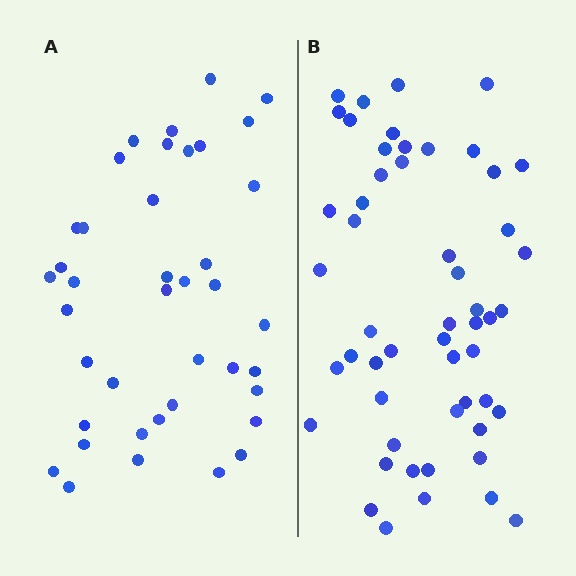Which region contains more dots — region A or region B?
Region B (the right region) has more dots.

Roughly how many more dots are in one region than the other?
Region B has approximately 15 more dots than region A.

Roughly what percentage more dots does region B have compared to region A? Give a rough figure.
About 30% more.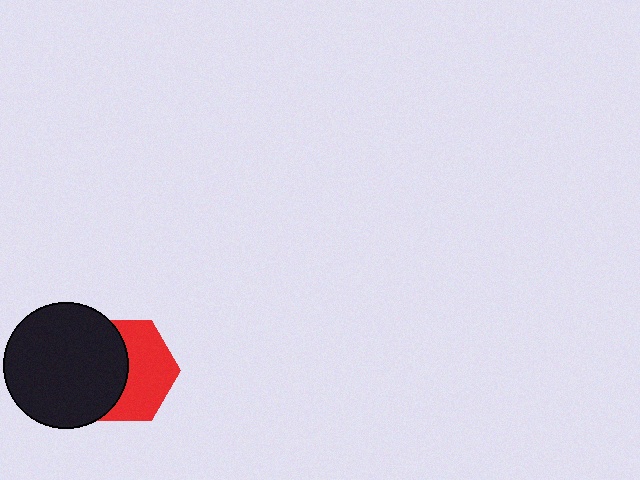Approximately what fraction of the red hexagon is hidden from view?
Roughly 48% of the red hexagon is hidden behind the black circle.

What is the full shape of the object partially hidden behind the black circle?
The partially hidden object is a red hexagon.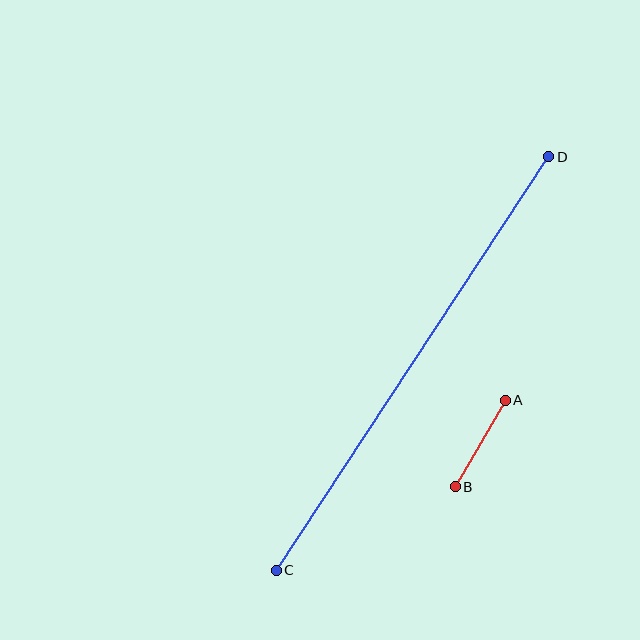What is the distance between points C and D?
The distance is approximately 495 pixels.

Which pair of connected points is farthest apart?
Points C and D are farthest apart.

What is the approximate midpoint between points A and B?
The midpoint is at approximately (480, 443) pixels.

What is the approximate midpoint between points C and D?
The midpoint is at approximately (412, 364) pixels.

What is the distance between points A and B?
The distance is approximately 100 pixels.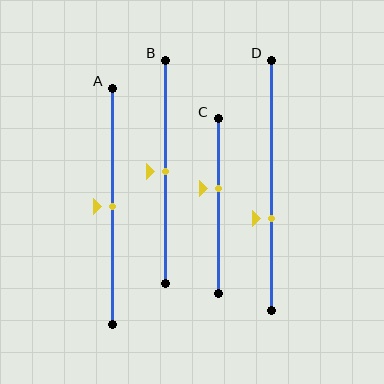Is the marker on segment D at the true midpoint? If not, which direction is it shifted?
No, the marker on segment D is shifted downward by about 13% of the segment length.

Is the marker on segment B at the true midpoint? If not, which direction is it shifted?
Yes, the marker on segment B is at the true midpoint.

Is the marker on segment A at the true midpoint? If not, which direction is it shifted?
Yes, the marker on segment A is at the true midpoint.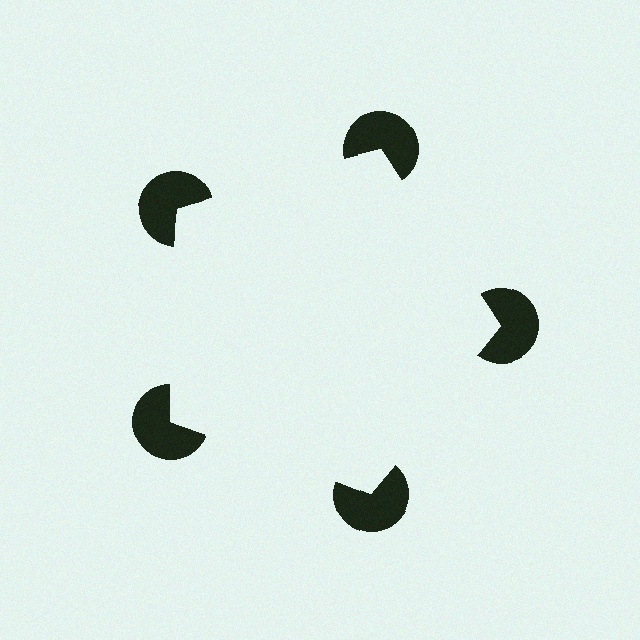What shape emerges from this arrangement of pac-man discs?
An illusory pentagon — its edges are inferred from the aligned wedge cuts in the pac-man discs, not physically drawn.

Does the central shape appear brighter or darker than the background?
It typically appears slightly brighter than the background, even though no actual brightness change is drawn.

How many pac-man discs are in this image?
There are 5 — one at each vertex of the illusory pentagon.